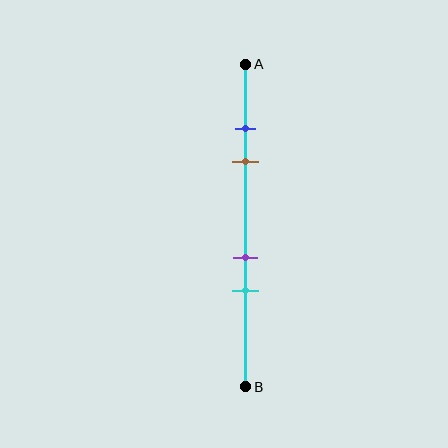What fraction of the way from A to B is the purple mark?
The purple mark is approximately 60% (0.6) of the way from A to B.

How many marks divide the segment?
There are 4 marks dividing the segment.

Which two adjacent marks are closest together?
The blue and brown marks are the closest adjacent pair.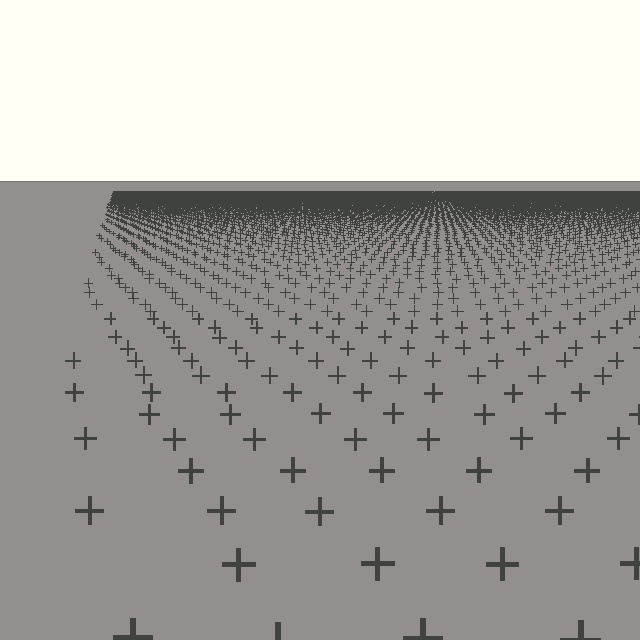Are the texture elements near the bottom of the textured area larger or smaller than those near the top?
Larger. Near the bottom, elements are closer to the viewer and appear at a bigger on-screen size.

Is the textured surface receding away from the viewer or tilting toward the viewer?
The surface is receding away from the viewer. Texture elements get smaller and denser toward the top.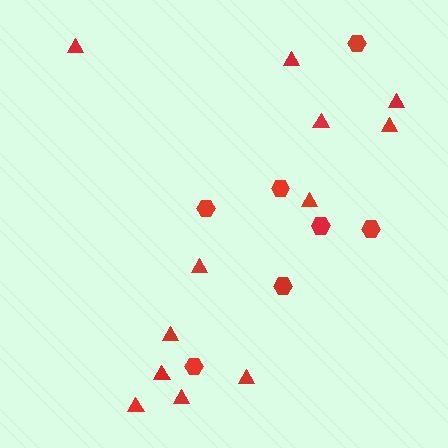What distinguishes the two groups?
There are 2 groups: one group of triangles (12) and one group of hexagons (7).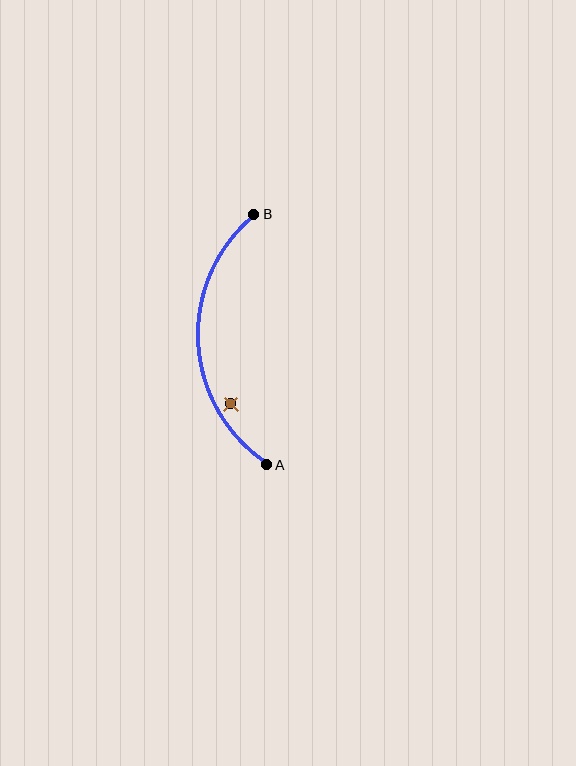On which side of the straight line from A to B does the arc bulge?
The arc bulges to the left of the straight line connecting A and B.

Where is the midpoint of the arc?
The arc midpoint is the point on the curve farthest from the straight line joining A and B. It sits to the left of that line.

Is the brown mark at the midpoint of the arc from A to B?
No — the brown mark does not lie on the arc at all. It sits slightly inside the curve.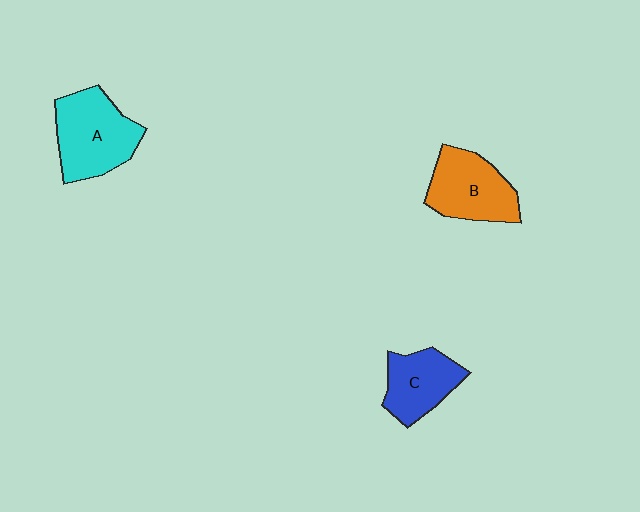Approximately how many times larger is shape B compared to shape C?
Approximately 1.2 times.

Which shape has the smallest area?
Shape C (blue).